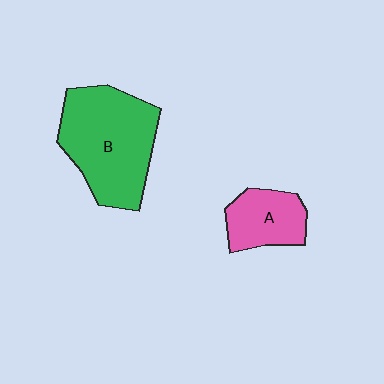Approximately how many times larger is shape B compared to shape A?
Approximately 2.2 times.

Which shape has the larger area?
Shape B (green).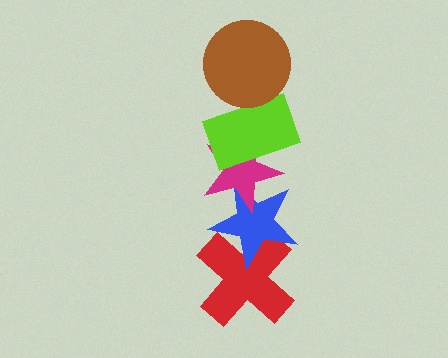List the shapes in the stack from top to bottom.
From top to bottom: the brown circle, the lime rectangle, the magenta star, the blue star, the red cross.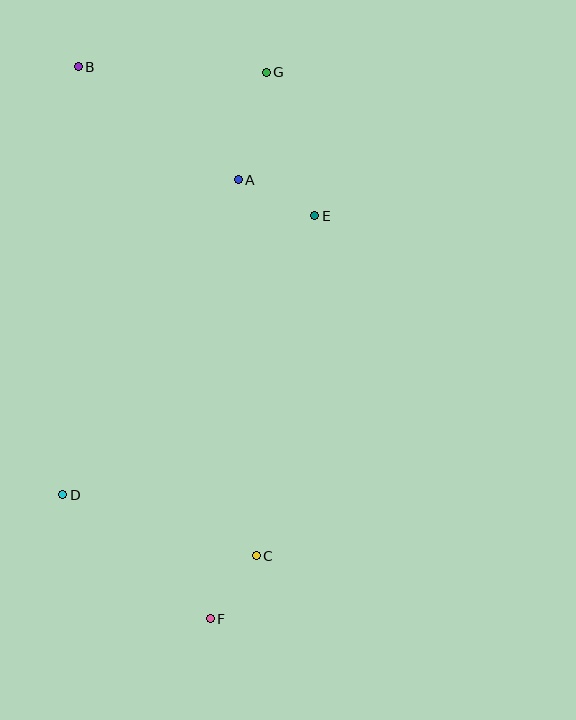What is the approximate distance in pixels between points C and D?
The distance between C and D is approximately 203 pixels.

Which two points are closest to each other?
Points C and F are closest to each other.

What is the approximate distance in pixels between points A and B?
The distance between A and B is approximately 196 pixels.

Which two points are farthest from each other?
Points B and F are farthest from each other.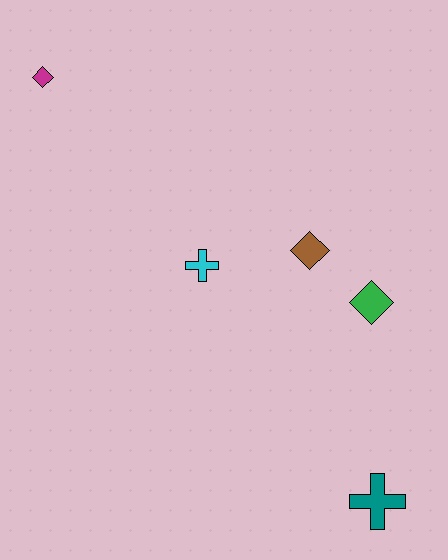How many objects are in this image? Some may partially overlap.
There are 5 objects.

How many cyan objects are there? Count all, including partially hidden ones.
There is 1 cyan object.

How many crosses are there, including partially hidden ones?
There are 2 crosses.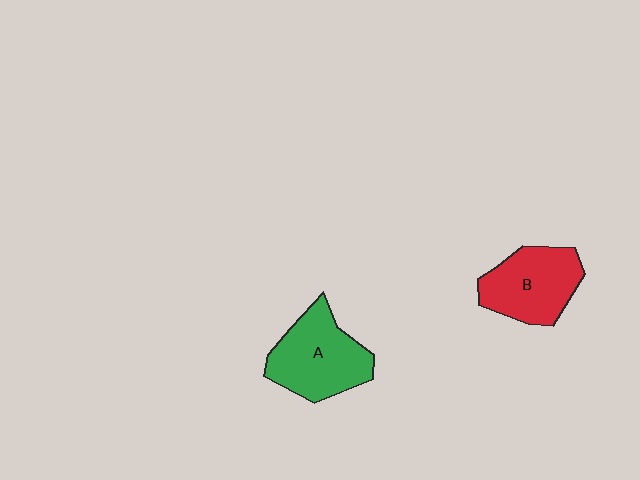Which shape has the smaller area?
Shape B (red).